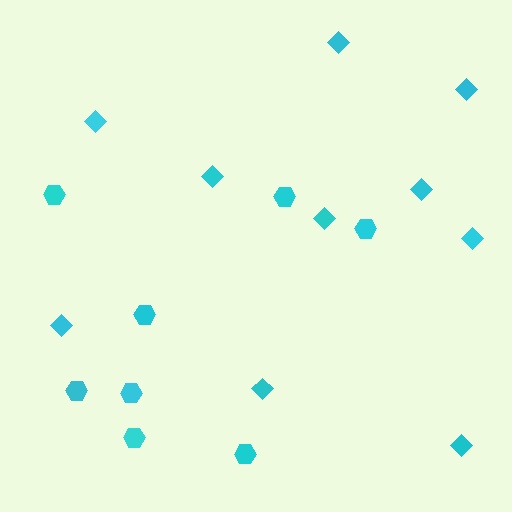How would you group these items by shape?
There are 2 groups: one group of hexagons (8) and one group of diamonds (10).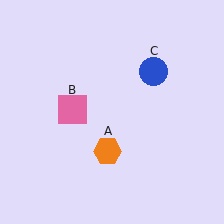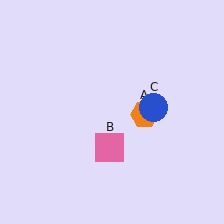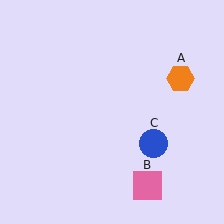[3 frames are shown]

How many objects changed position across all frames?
3 objects changed position: orange hexagon (object A), pink square (object B), blue circle (object C).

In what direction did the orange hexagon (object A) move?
The orange hexagon (object A) moved up and to the right.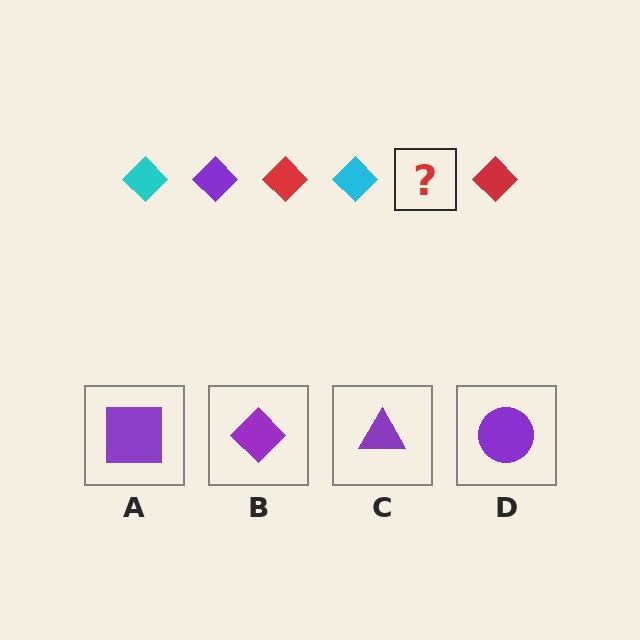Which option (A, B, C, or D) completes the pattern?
B.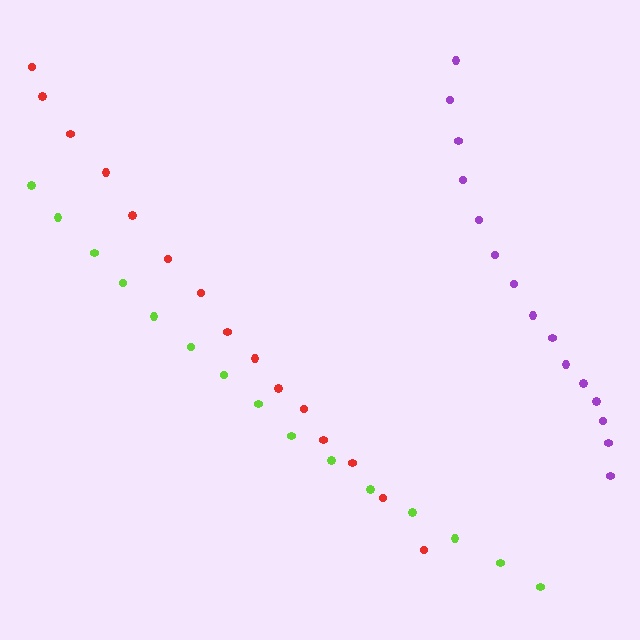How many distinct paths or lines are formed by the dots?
There are 3 distinct paths.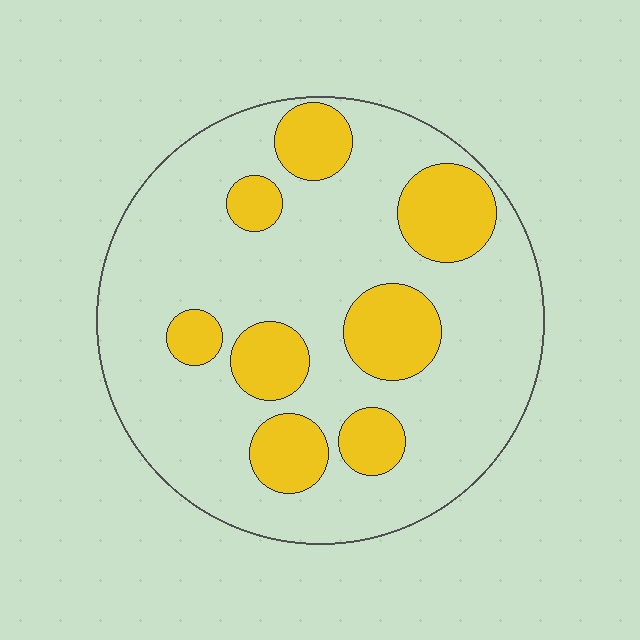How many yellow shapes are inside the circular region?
8.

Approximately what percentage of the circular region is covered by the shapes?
Approximately 25%.